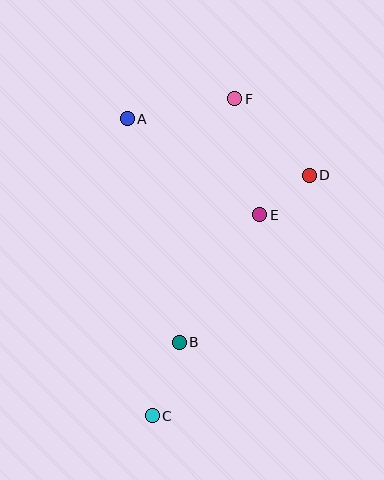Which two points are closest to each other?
Points D and E are closest to each other.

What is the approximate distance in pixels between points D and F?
The distance between D and F is approximately 106 pixels.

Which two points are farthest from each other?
Points C and F are farthest from each other.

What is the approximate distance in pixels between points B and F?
The distance between B and F is approximately 250 pixels.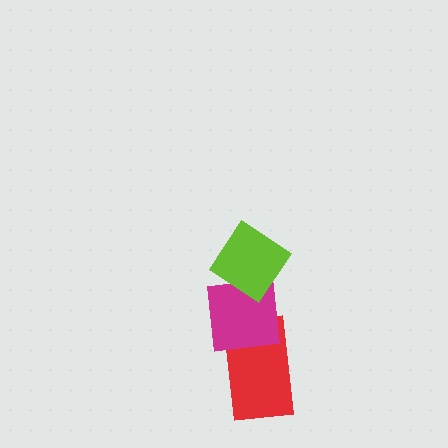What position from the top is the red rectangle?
The red rectangle is 3rd from the top.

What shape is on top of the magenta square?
The lime diamond is on top of the magenta square.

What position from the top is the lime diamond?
The lime diamond is 1st from the top.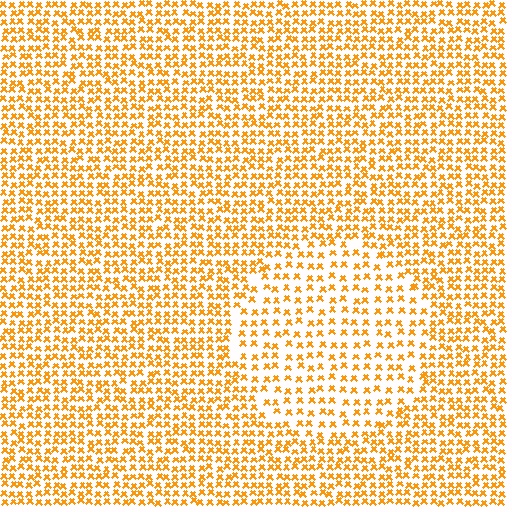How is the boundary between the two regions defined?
The boundary is defined by a change in element density (approximately 1.7x ratio). All elements are the same color, size, and shape.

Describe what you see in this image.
The image contains small orange elements arranged at two different densities. A circle-shaped region is visible where the elements are less densely packed than the surrounding area.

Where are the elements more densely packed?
The elements are more densely packed outside the circle boundary.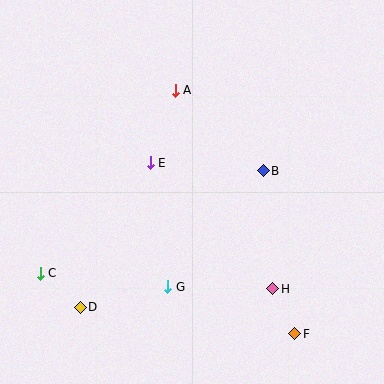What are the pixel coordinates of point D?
Point D is at (80, 307).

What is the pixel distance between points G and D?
The distance between G and D is 90 pixels.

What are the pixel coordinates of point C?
Point C is at (40, 273).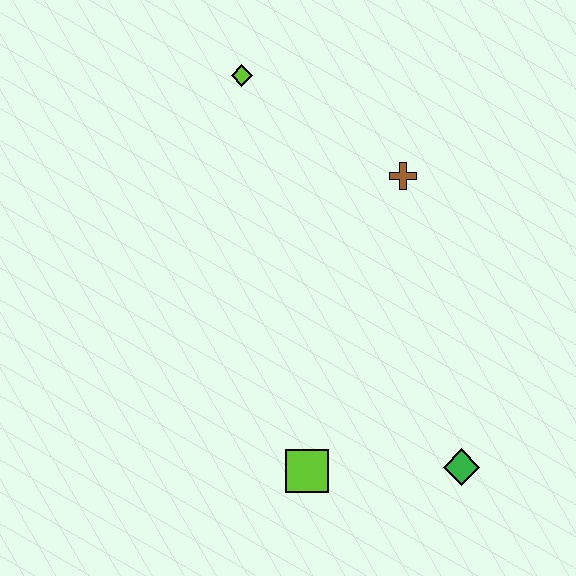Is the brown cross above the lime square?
Yes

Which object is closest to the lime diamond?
The brown cross is closest to the lime diamond.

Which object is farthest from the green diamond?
The lime diamond is farthest from the green diamond.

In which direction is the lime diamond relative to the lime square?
The lime diamond is above the lime square.